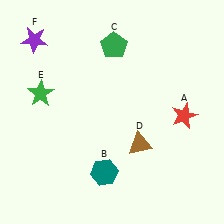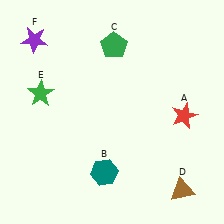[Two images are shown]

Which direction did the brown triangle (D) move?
The brown triangle (D) moved down.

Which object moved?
The brown triangle (D) moved down.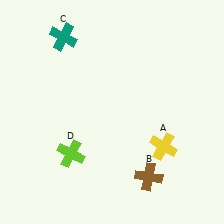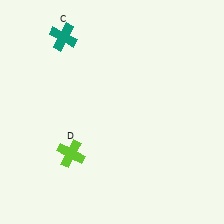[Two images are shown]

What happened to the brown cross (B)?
The brown cross (B) was removed in Image 2. It was in the bottom-right area of Image 1.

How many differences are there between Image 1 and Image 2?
There are 2 differences between the two images.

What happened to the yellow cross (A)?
The yellow cross (A) was removed in Image 2. It was in the bottom-right area of Image 1.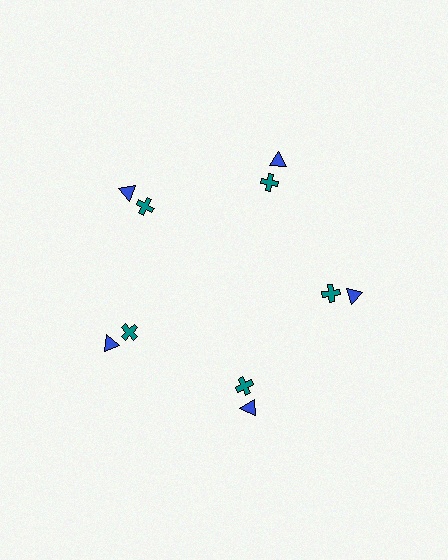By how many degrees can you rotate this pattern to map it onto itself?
The pattern maps onto itself every 72 degrees of rotation.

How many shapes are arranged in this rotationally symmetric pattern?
There are 10 shapes, arranged in 5 groups of 2.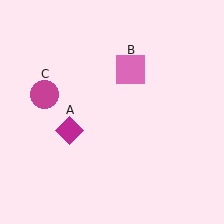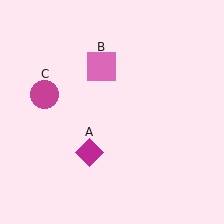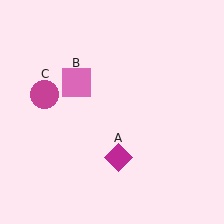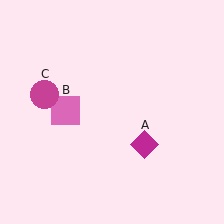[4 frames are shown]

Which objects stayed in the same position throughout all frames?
Magenta circle (object C) remained stationary.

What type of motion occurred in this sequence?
The magenta diamond (object A), pink square (object B) rotated counterclockwise around the center of the scene.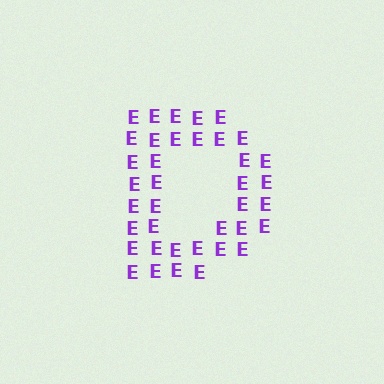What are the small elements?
The small elements are letter E's.